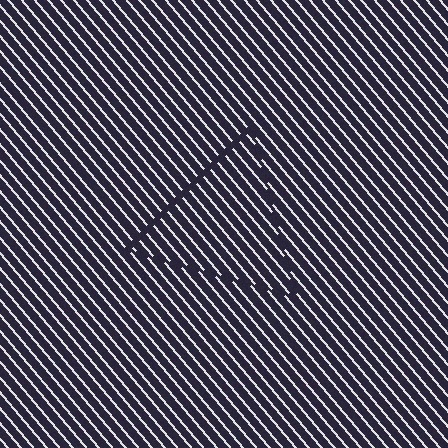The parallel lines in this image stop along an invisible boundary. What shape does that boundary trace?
An illusory triangle. The interior of the shape contains the same grating, shifted by half a period — the contour is defined by the phase discontinuity where line-ends from the inner and outer gratings abut.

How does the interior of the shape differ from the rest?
The interior of the shape contains the same grating, shifted by half a period — the contour is defined by the phase discontinuity where line-ends from the inner and outer gratings abut.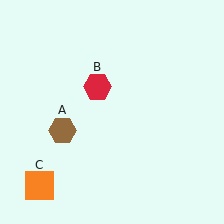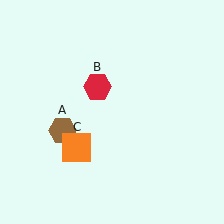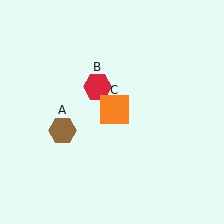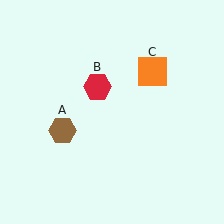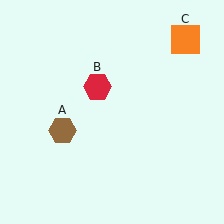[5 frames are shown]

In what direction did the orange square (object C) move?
The orange square (object C) moved up and to the right.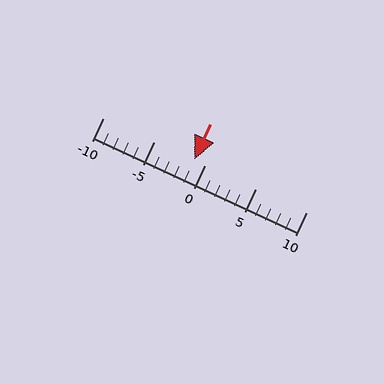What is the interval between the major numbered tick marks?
The major tick marks are spaced 5 units apart.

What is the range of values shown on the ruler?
The ruler shows values from -10 to 10.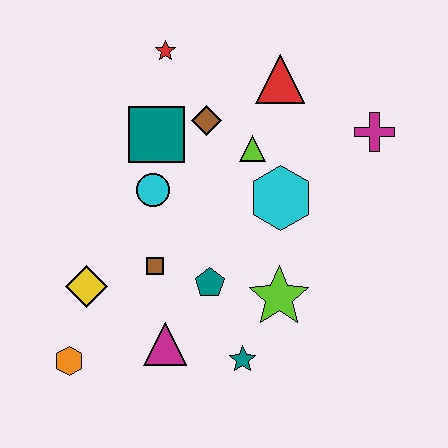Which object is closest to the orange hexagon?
The yellow diamond is closest to the orange hexagon.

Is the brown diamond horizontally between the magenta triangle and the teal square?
No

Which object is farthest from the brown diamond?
The orange hexagon is farthest from the brown diamond.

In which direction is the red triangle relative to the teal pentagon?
The red triangle is above the teal pentagon.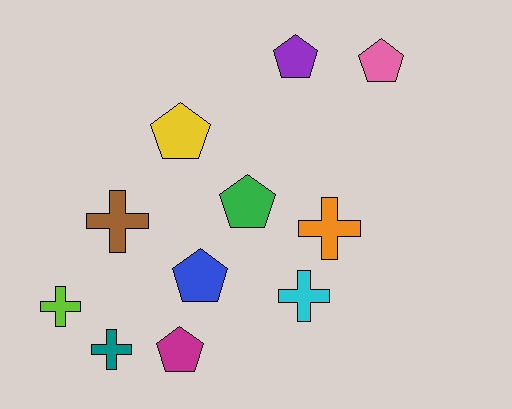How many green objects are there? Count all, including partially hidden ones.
There is 1 green object.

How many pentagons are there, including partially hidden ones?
There are 6 pentagons.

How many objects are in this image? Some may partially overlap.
There are 11 objects.